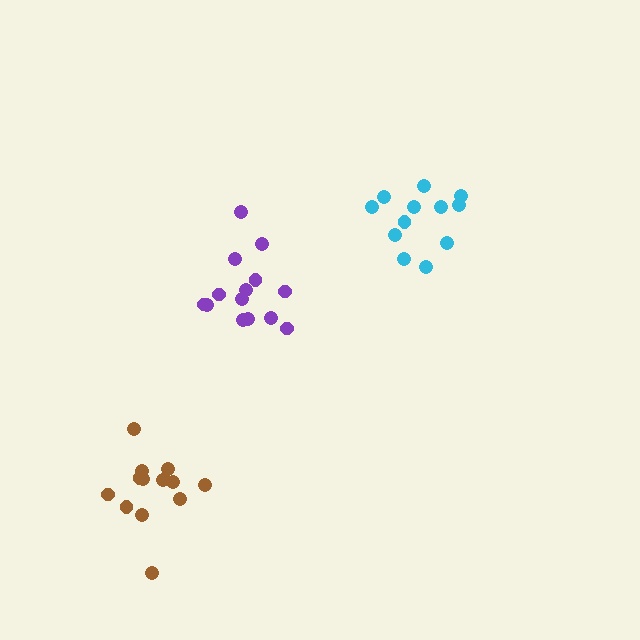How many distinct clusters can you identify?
There are 3 distinct clusters.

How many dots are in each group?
Group 1: 12 dots, Group 2: 13 dots, Group 3: 14 dots (39 total).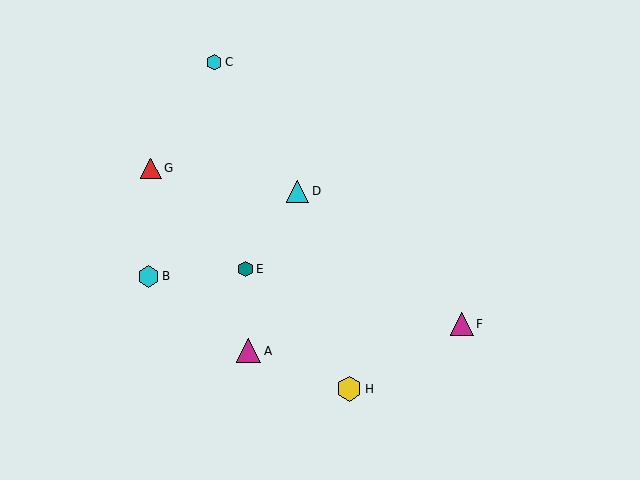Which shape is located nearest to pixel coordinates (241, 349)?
The magenta triangle (labeled A) at (249, 351) is nearest to that location.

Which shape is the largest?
The yellow hexagon (labeled H) is the largest.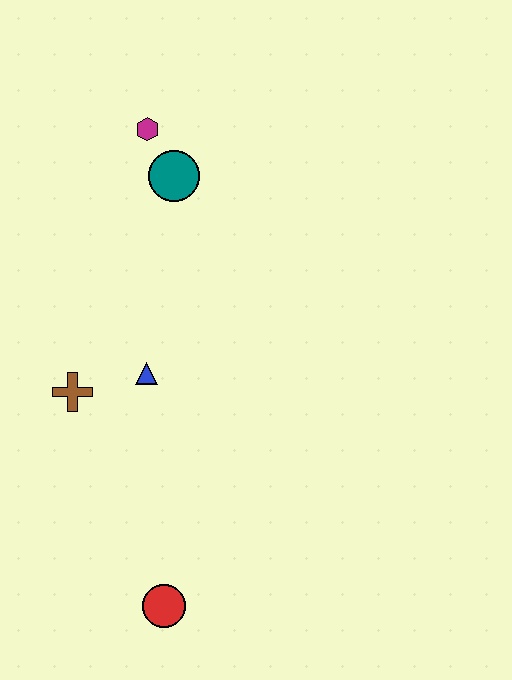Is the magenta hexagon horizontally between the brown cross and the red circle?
Yes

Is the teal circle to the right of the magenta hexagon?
Yes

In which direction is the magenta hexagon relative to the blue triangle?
The magenta hexagon is above the blue triangle.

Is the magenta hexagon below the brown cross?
No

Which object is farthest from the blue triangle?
The magenta hexagon is farthest from the blue triangle.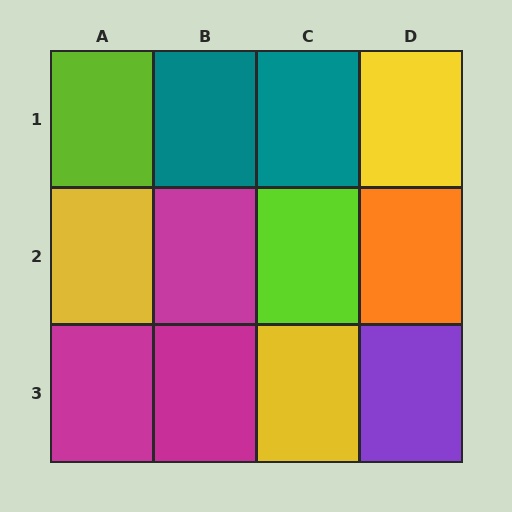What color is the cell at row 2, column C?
Lime.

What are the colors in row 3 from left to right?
Magenta, magenta, yellow, purple.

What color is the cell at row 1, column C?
Teal.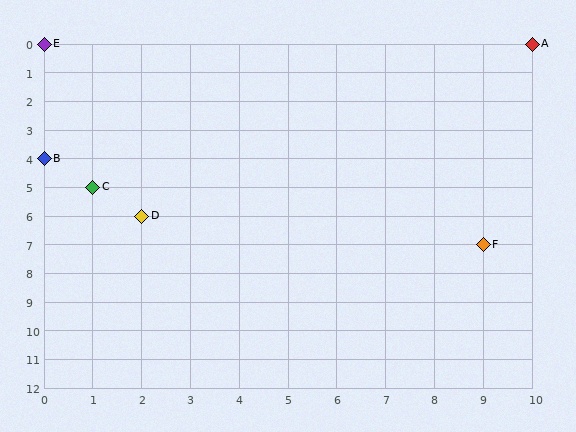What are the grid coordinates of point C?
Point C is at grid coordinates (1, 5).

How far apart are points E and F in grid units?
Points E and F are 9 columns and 7 rows apart (about 11.4 grid units diagonally).